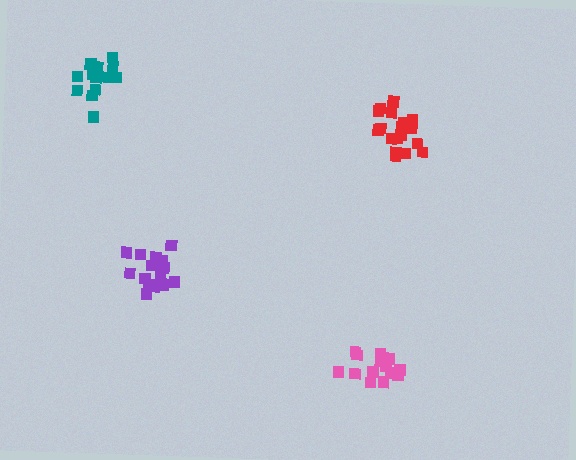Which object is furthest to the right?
The red cluster is rightmost.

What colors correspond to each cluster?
The clusters are colored: pink, teal, red, purple.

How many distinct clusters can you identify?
There are 4 distinct clusters.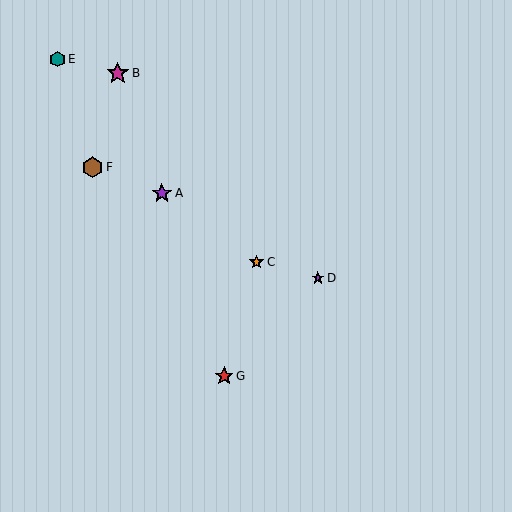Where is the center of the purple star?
The center of the purple star is at (162, 193).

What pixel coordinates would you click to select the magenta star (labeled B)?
Click at (118, 73) to select the magenta star B.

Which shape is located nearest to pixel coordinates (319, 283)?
The purple star (labeled D) at (318, 278) is nearest to that location.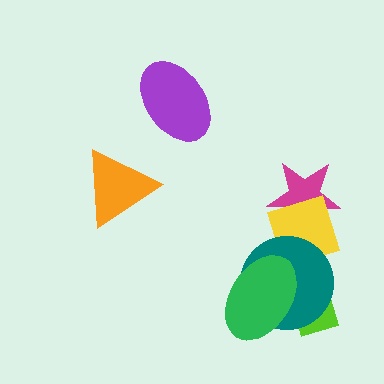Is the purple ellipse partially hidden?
No, no other shape covers it.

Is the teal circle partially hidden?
Yes, it is partially covered by another shape.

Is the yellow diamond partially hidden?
Yes, it is partially covered by another shape.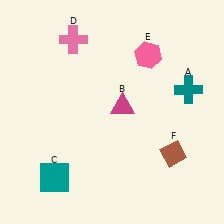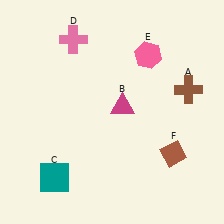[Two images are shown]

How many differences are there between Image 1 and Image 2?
There is 1 difference between the two images.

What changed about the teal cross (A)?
In Image 1, A is teal. In Image 2, it changed to brown.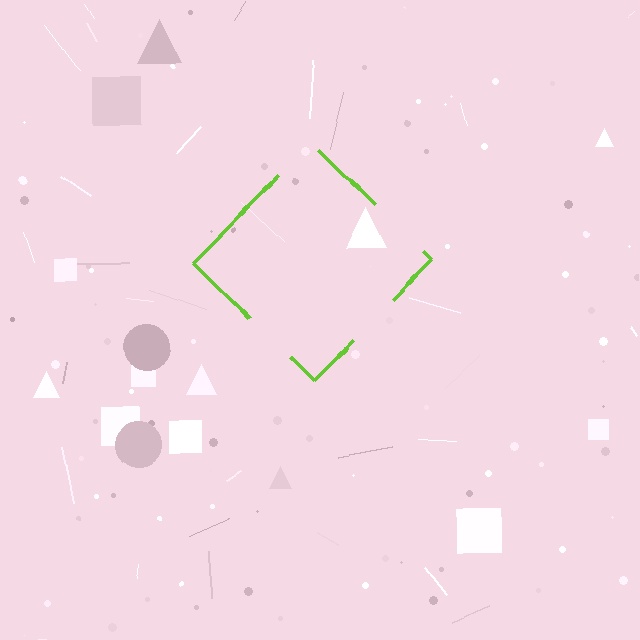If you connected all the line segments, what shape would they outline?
They would outline a diamond.